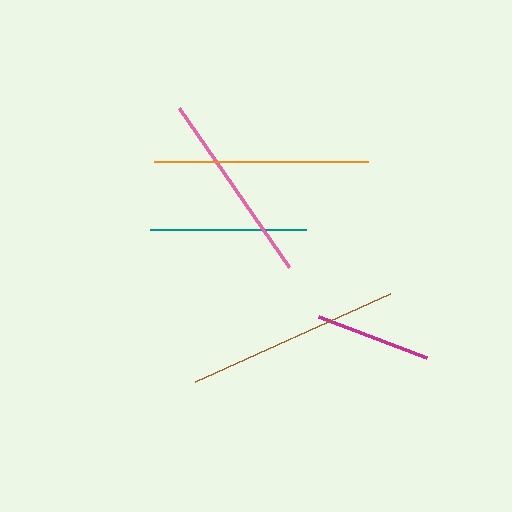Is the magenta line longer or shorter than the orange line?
The orange line is longer than the magenta line.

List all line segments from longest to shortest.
From longest to shortest: brown, orange, pink, teal, magenta.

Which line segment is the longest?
The brown line is the longest at approximately 214 pixels.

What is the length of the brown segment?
The brown segment is approximately 214 pixels long.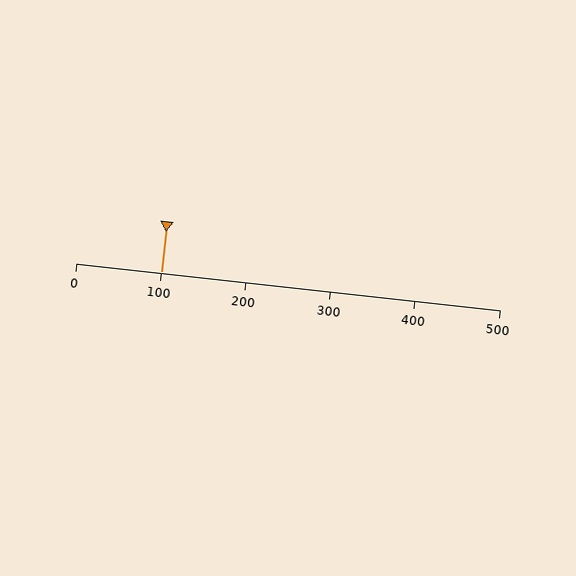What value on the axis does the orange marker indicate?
The marker indicates approximately 100.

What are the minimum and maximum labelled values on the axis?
The axis runs from 0 to 500.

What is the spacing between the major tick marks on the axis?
The major ticks are spaced 100 apart.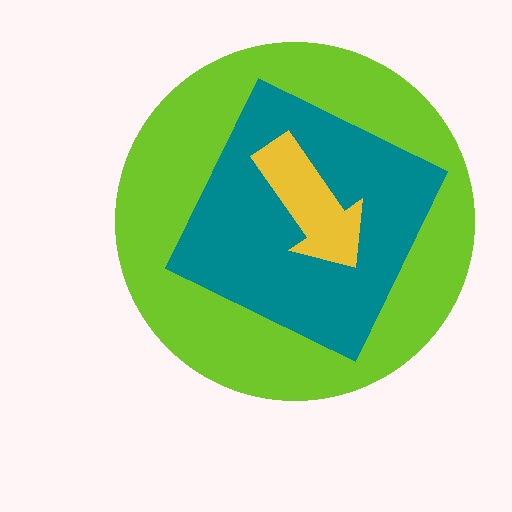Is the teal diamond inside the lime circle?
Yes.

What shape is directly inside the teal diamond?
The yellow arrow.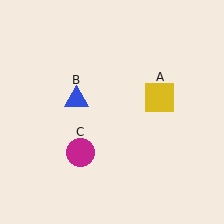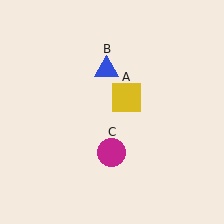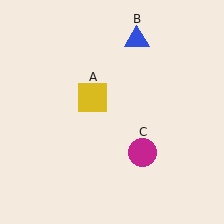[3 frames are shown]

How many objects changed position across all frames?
3 objects changed position: yellow square (object A), blue triangle (object B), magenta circle (object C).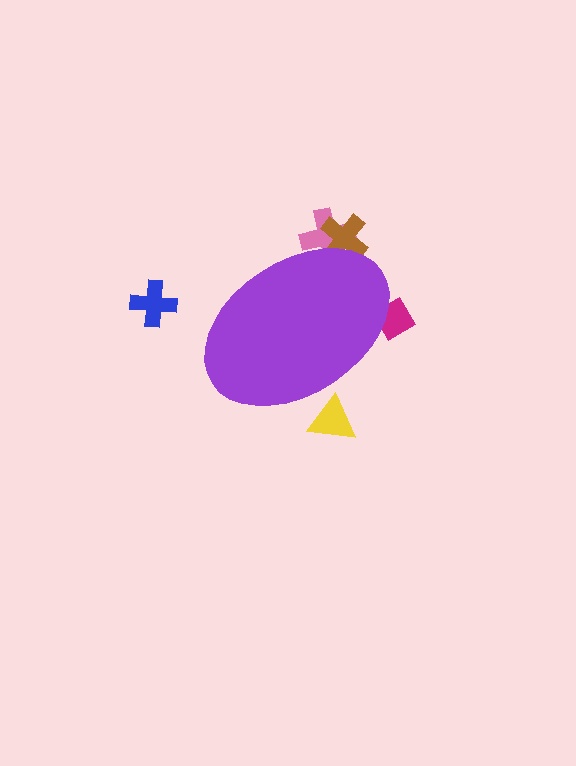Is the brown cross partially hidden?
Yes, the brown cross is partially hidden behind the purple ellipse.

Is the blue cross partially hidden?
No, the blue cross is fully visible.